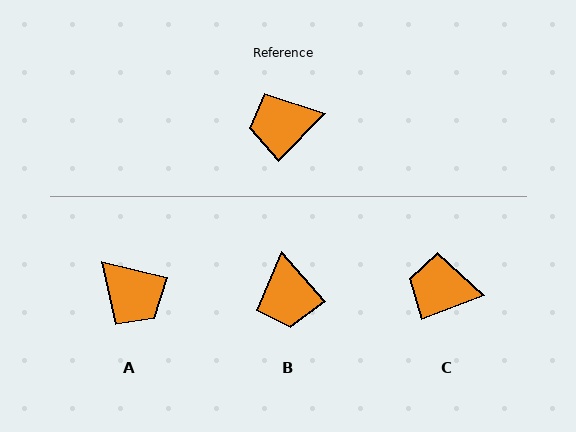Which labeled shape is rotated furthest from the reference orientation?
A, about 121 degrees away.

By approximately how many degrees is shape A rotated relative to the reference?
Approximately 121 degrees counter-clockwise.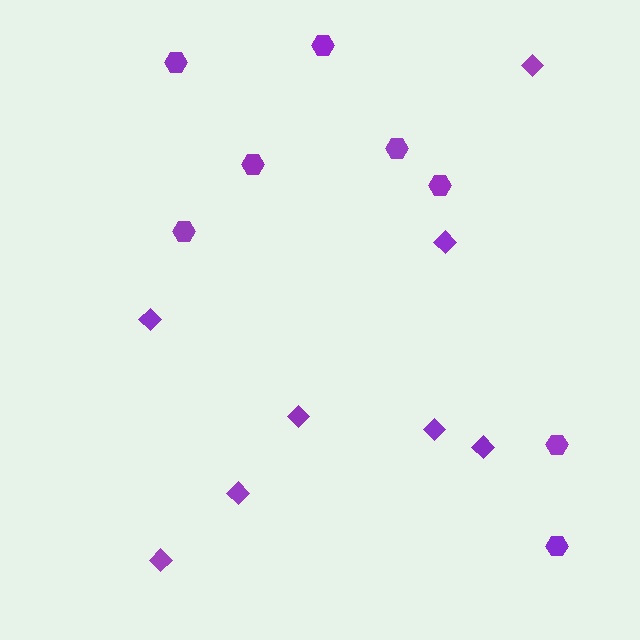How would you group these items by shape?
There are 2 groups: one group of diamonds (8) and one group of hexagons (8).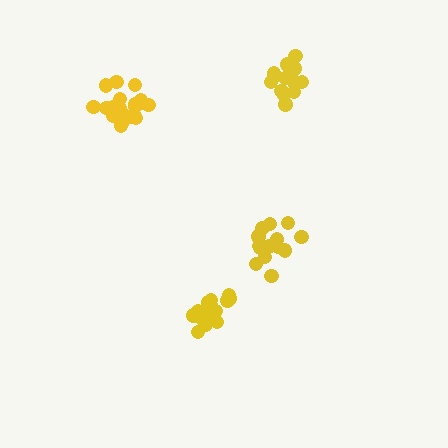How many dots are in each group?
Group 1: 16 dots, Group 2: 19 dots, Group 3: 20 dots, Group 4: 17 dots (72 total).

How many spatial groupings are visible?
There are 4 spatial groupings.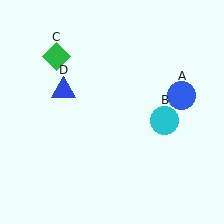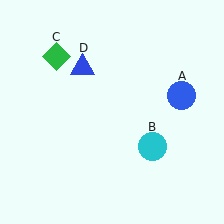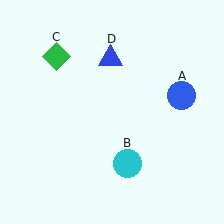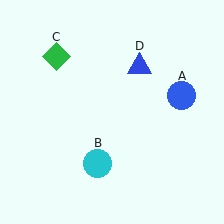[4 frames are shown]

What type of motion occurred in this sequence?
The cyan circle (object B), blue triangle (object D) rotated clockwise around the center of the scene.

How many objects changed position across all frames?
2 objects changed position: cyan circle (object B), blue triangle (object D).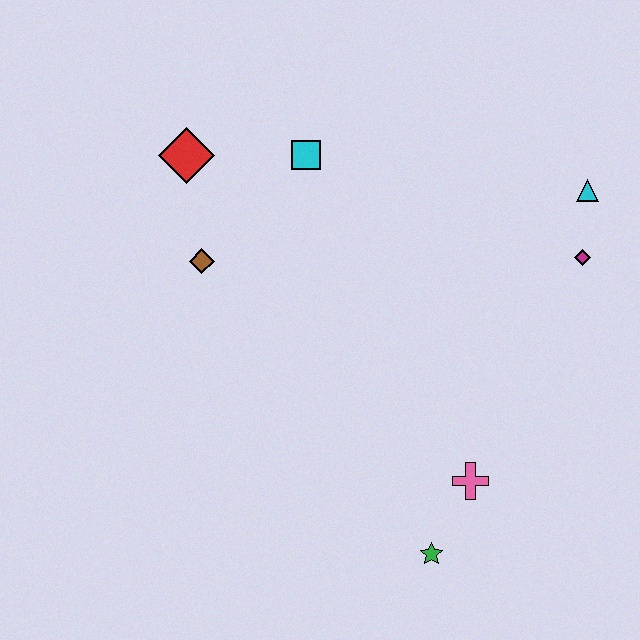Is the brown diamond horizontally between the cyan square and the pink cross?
No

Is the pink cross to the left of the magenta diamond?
Yes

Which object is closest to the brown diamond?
The red diamond is closest to the brown diamond.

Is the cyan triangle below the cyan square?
Yes